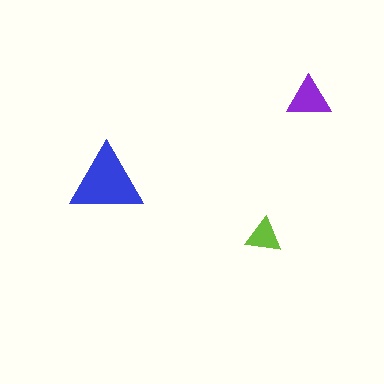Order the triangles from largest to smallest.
the blue one, the purple one, the lime one.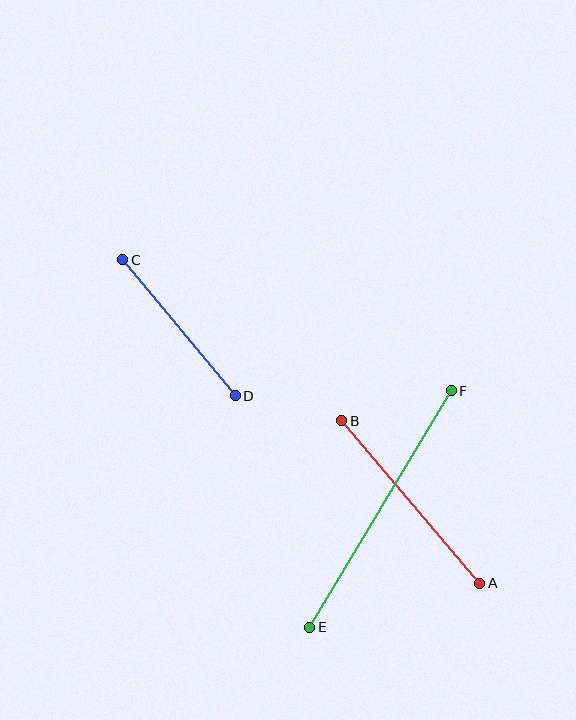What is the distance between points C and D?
The distance is approximately 177 pixels.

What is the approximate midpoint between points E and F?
The midpoint is at approximately (381, 509) pixels.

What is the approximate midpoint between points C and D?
The midpoint is at approximately (179, 328) pixels.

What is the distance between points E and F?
The distance is approximately 275 pixels.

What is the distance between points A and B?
The distance is approximately 213 pixels.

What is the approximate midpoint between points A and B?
The midpoint is at approximately (411, 502) pixels.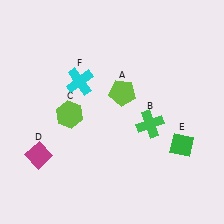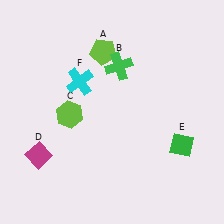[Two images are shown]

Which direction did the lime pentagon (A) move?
The lime pentagon (A) moved up.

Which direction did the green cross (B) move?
The green cross (B) moved up.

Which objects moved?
The objects that moved are: the lime pentagon (A), the green cross (B).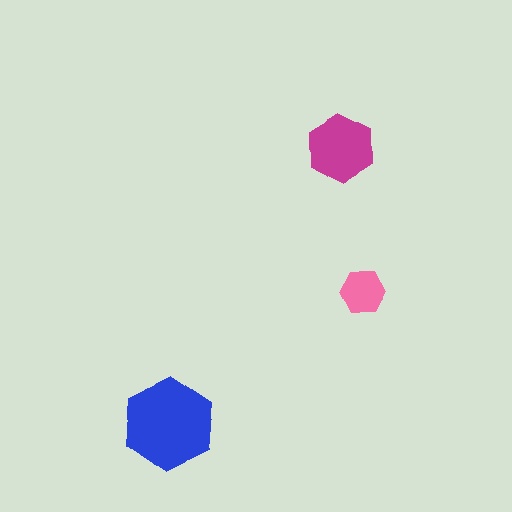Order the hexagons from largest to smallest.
the blue one, the magenta one, the pink one.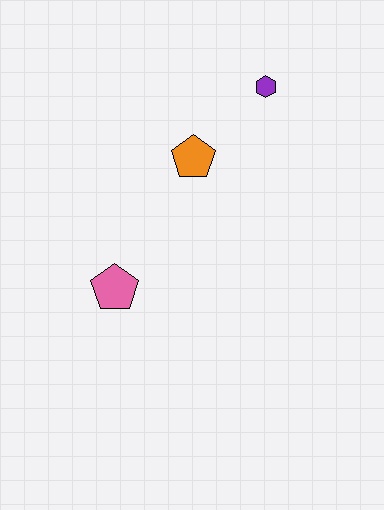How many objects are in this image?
There are 3 objects.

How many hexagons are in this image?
There is 1 hexagon.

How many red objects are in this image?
There are no red objects.